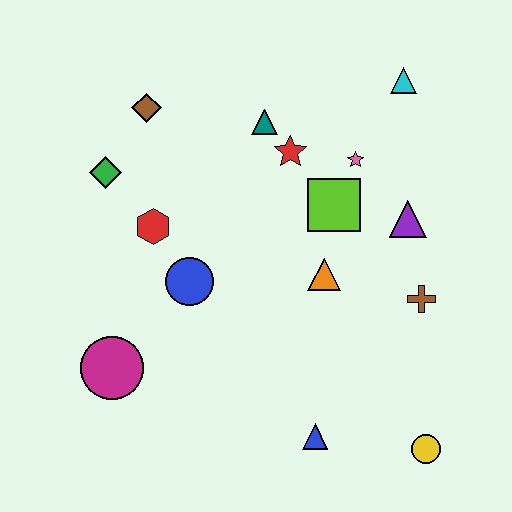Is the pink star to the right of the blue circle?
Yes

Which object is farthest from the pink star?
The magenta circle is farthest from the pink star.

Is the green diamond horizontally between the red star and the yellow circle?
No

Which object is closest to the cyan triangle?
The pink star is closest to the cyan triangle.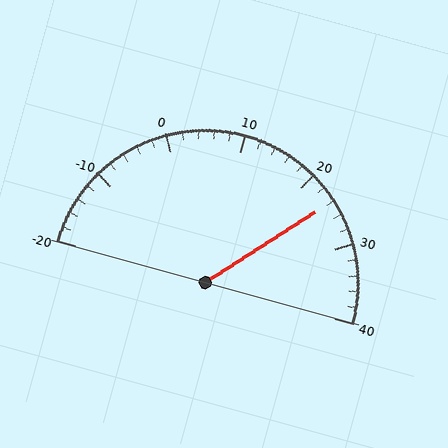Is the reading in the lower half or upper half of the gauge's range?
The reading is in the upper half of the range (-20 to 40).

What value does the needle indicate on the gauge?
The needle indicates approximately 24.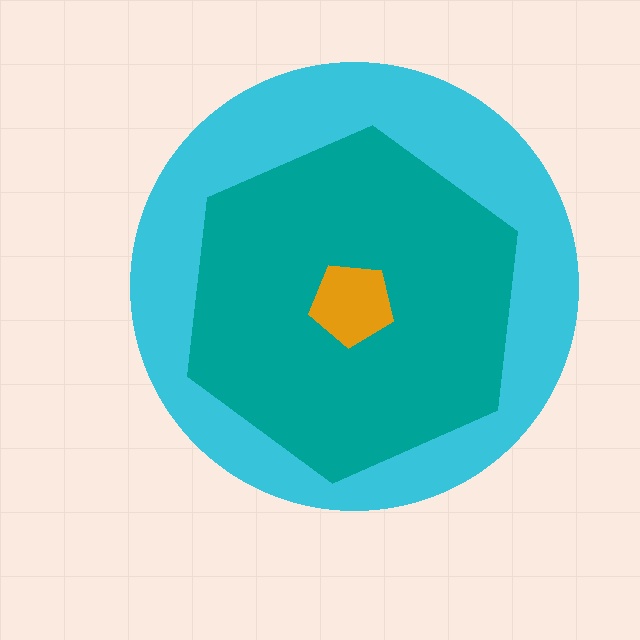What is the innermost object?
The orange pentagon.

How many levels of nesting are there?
3.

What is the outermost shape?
The cyan circle.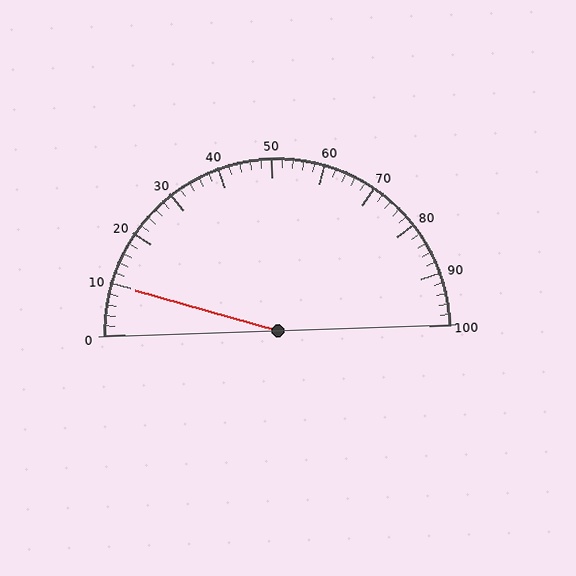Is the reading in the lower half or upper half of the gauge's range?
The reading is in the lower half of the range (0 to 100).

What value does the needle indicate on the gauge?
The needle indicates approximately 10.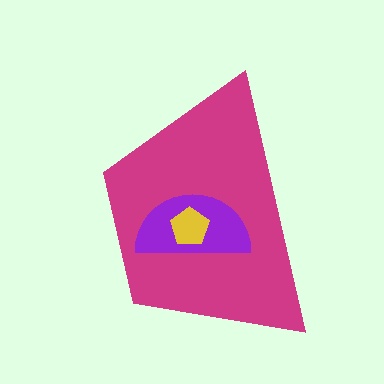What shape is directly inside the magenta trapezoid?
The purple semicircle.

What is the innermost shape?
The yellow pentagon.